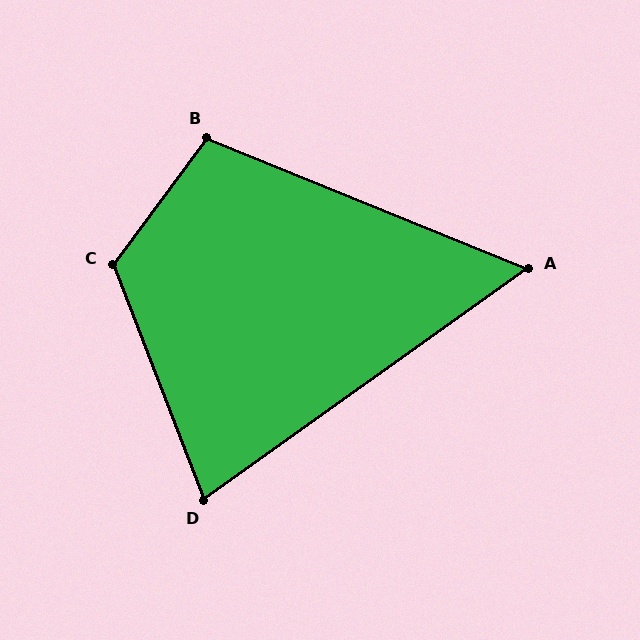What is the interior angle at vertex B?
Approximately 104 degrees (obtuse).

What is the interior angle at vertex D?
Approximately 76 degrees (acute).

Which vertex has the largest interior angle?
C, at approximately 122 degrees.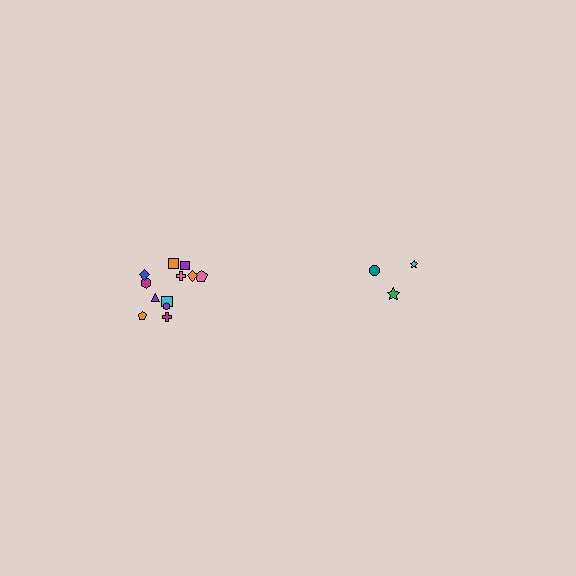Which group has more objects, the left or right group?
The left group.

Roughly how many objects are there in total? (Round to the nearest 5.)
Roughly 15 objects in total.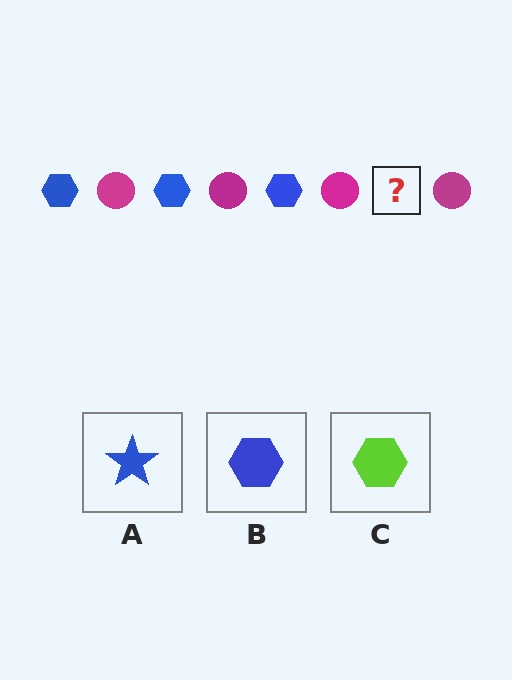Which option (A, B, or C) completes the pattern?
B.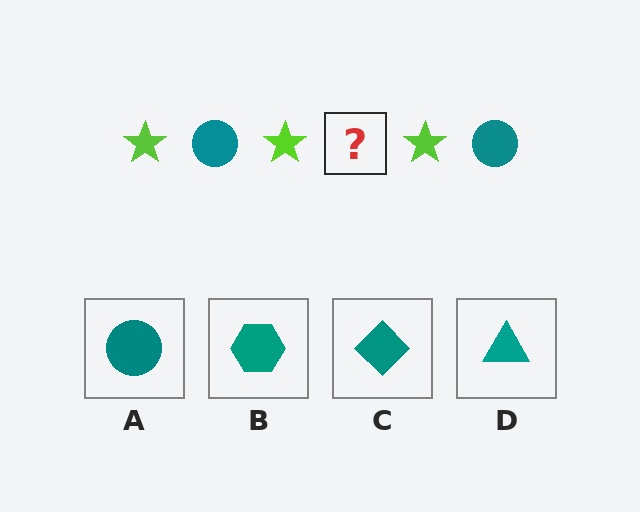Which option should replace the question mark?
Option A.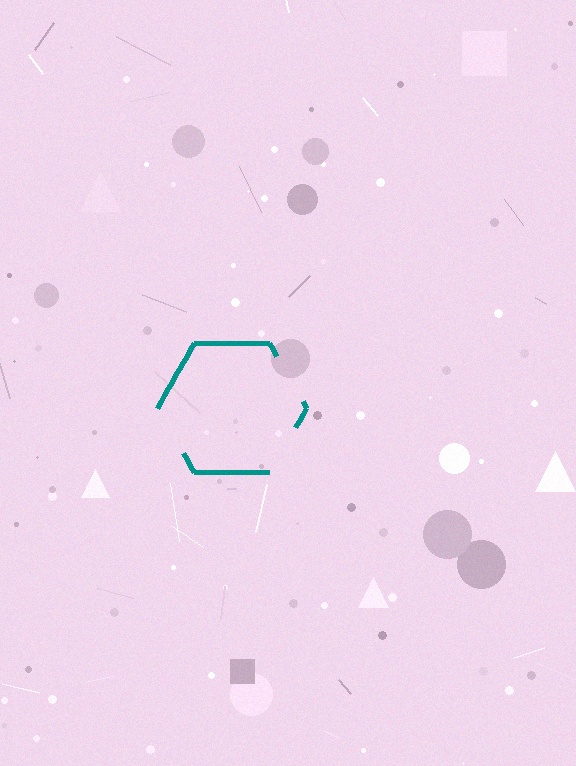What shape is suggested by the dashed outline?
The dashed outline suggests a hexagon.